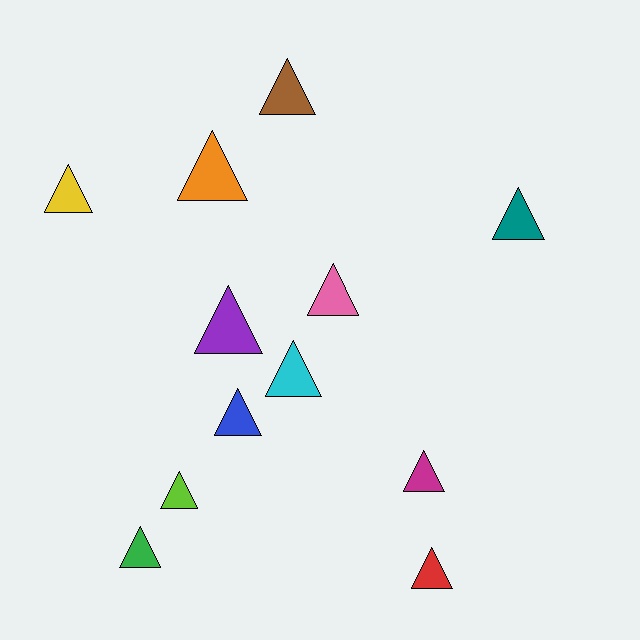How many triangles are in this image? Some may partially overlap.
There are 12 triangles.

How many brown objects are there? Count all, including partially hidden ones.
There is 1 brown object.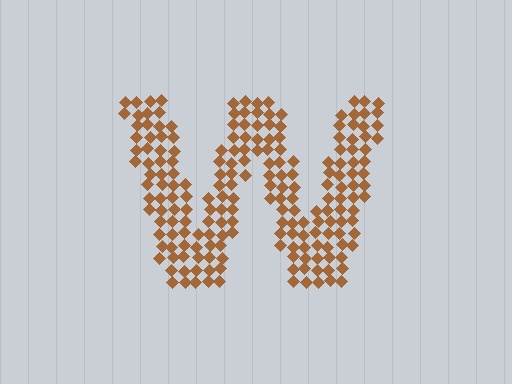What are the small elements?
The small elements are diamonds.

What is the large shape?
The large shape is the letter W.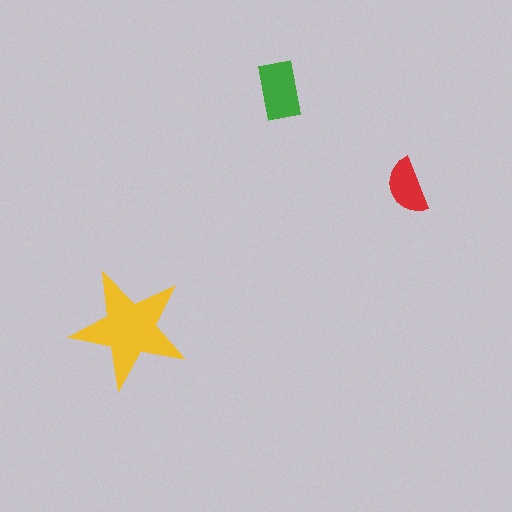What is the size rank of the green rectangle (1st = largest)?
2nd.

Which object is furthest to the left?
The yellow star is leftmost.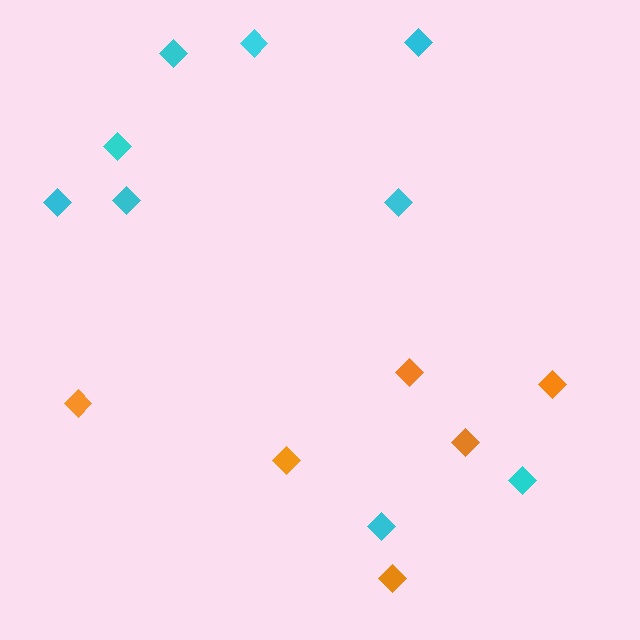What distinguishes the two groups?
There are 2 groups: one group of orange diamonds (6) and one group of cyan diamonds (9).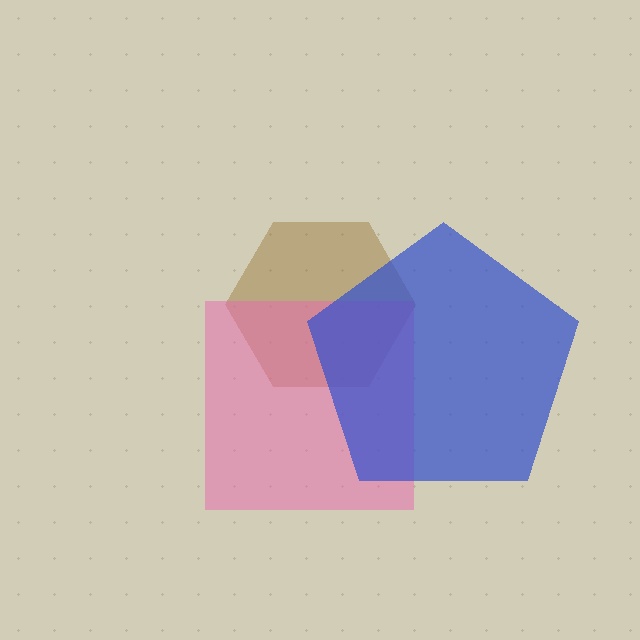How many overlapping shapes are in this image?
There are 3 overlapping shapes in the image.